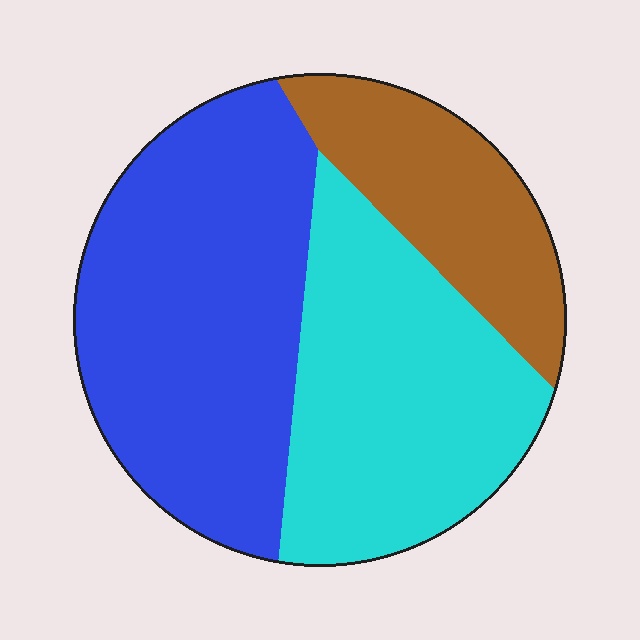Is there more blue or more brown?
Blue.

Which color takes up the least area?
Brown, at roughly 20%.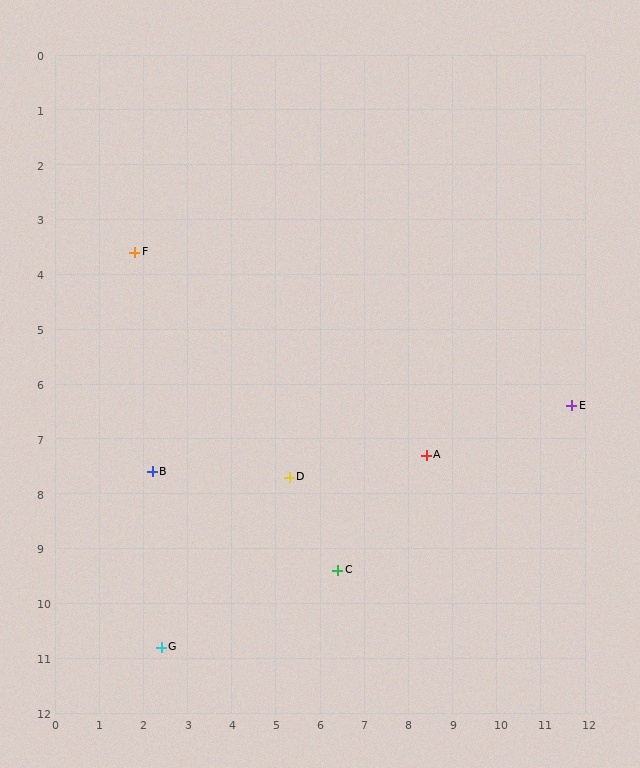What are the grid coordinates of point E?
Point E is at approximately (11.7, 6.4).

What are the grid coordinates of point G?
Point G is at approximately (2.4, 10.8).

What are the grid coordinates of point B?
Point B is at approximately (2.2, 7.6).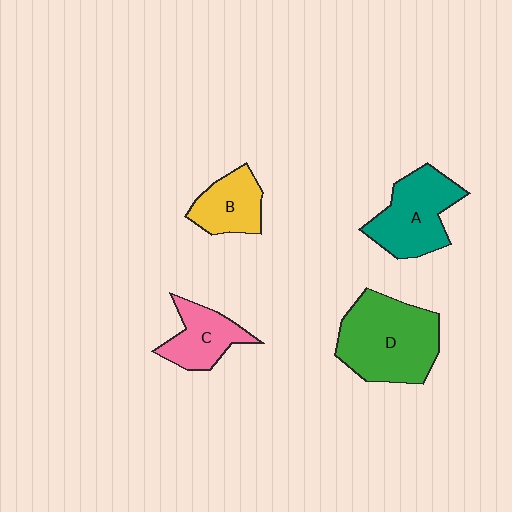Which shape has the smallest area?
Shape B (yellow).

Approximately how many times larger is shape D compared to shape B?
Approximately 2.0 times.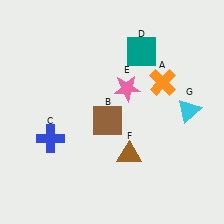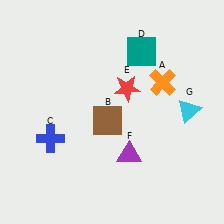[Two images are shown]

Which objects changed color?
E changed from pink to red. F changed from brown to purple.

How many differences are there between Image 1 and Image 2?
There are 2 differences between the two images.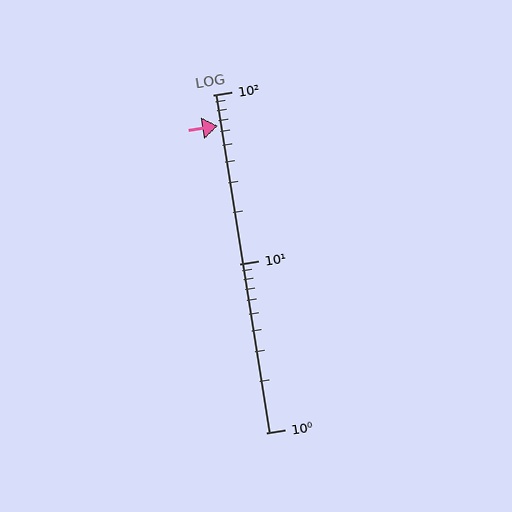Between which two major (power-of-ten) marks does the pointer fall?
The pointer is between 10 and 100.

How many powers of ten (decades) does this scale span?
The scale spans 2 decades, from 1 to 100.